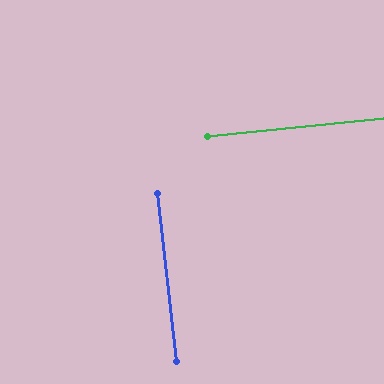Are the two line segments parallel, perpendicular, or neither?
Perpendicular — they meet at approximately 89°.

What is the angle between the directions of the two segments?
Approximately 89 degrees.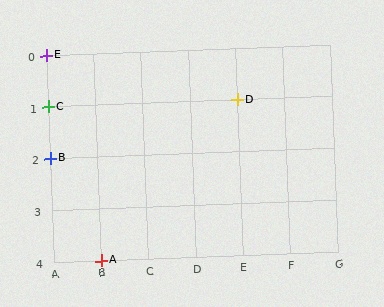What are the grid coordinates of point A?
Point A is at grid coordinates (B, 4).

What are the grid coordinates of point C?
Point C is at grid coordinates (A, 1).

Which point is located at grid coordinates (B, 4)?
Point A is at (B, 4).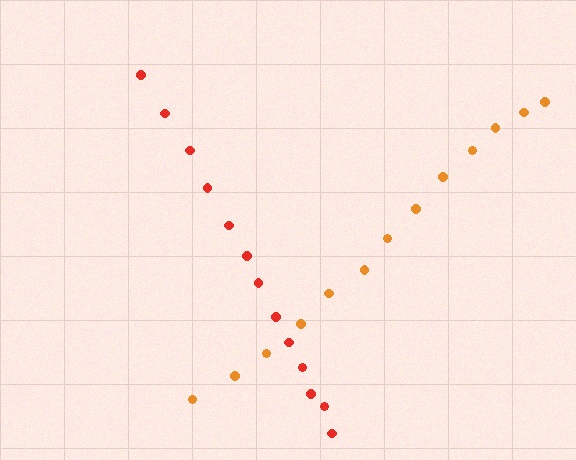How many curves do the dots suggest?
There are 2 distinct paths.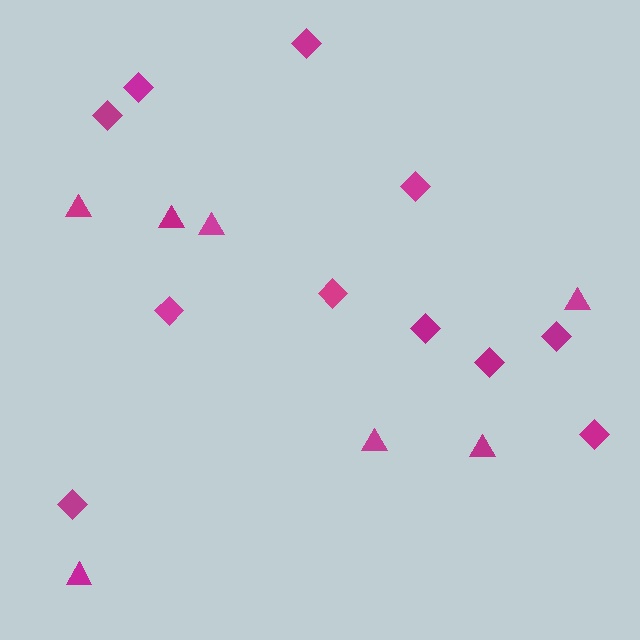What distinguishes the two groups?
There are 2 groups: one group of diamonds (11) and one group of triangles (7).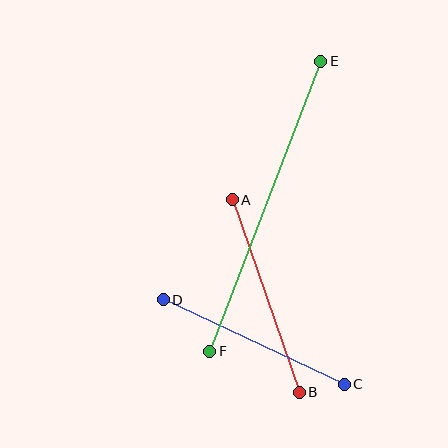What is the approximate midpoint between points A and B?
The midpoint is at approximately (266, 296) pixels.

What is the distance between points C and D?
The distance is approximately 200 pixels.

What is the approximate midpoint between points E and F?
The midpoint is at approximately (265, 206) pixels.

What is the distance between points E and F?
The distance is approximately 311 pixels.